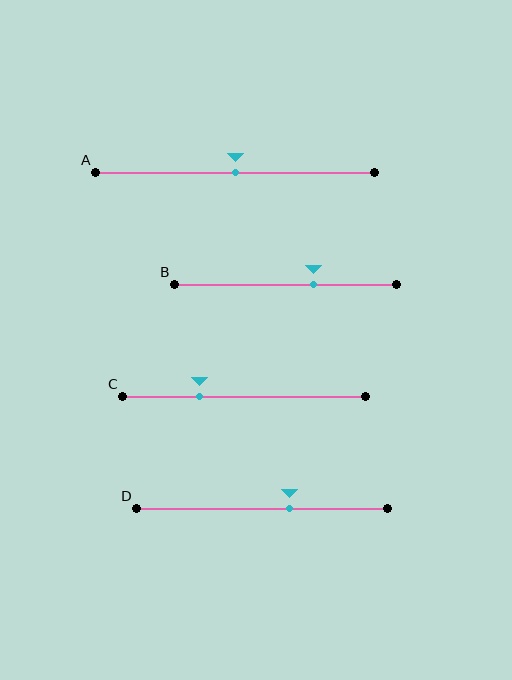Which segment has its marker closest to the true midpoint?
Segment A has its marker closest to the true midpoint.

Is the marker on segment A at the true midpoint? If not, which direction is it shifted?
Yes, the marker on segment A is at the true midpoint.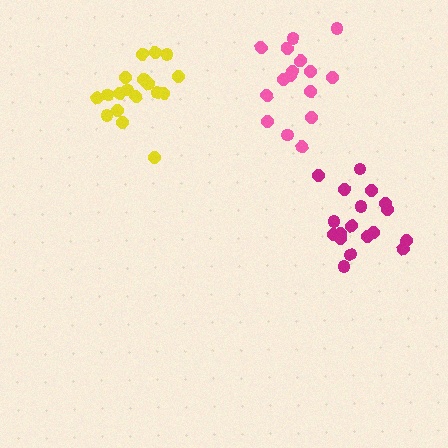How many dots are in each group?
Group 1: 19 dots, Group 2: 16 dots, Group 3: 18 dots (53 total).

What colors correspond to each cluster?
The clusters are colored: yellow, pink, magenta.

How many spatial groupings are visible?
There are 3 spatial groupings.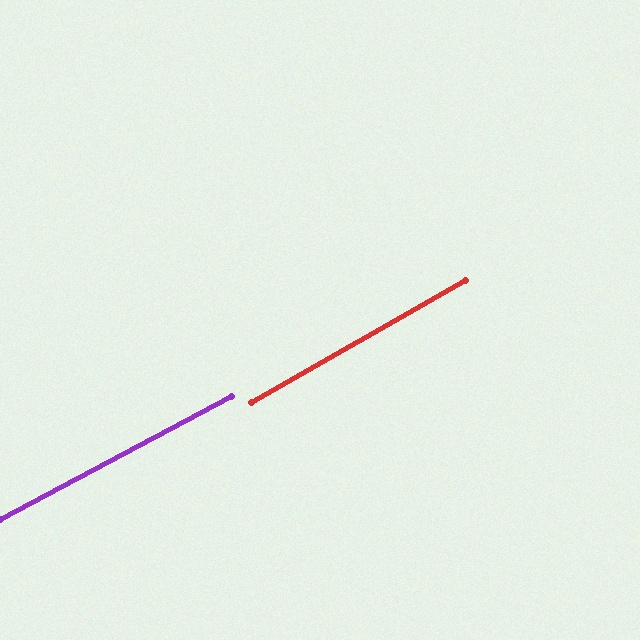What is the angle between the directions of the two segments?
Approximately 2 degrees.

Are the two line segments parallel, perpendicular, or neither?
Parallel — their directions differ by only 1.5°.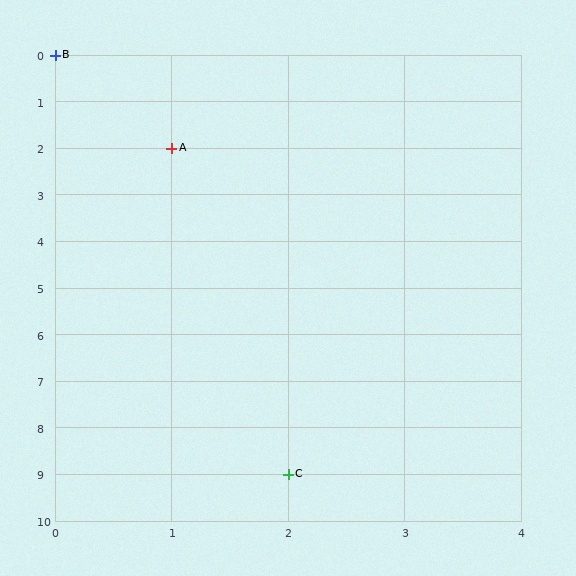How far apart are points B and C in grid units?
Points B and C are 2 columns and 9 rows apart (about 9.2 grid units diagonally).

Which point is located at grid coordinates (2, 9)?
Point C is at (2, 9).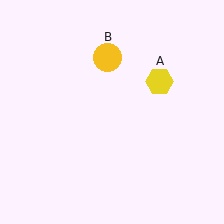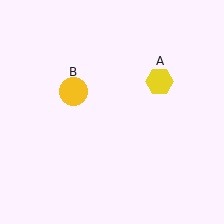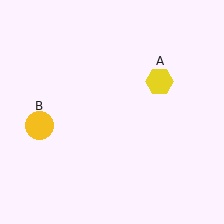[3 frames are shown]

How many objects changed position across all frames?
1 object changed position: yellow circle (object B).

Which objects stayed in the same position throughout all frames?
Yellow hexagon (object A) remained stationary.